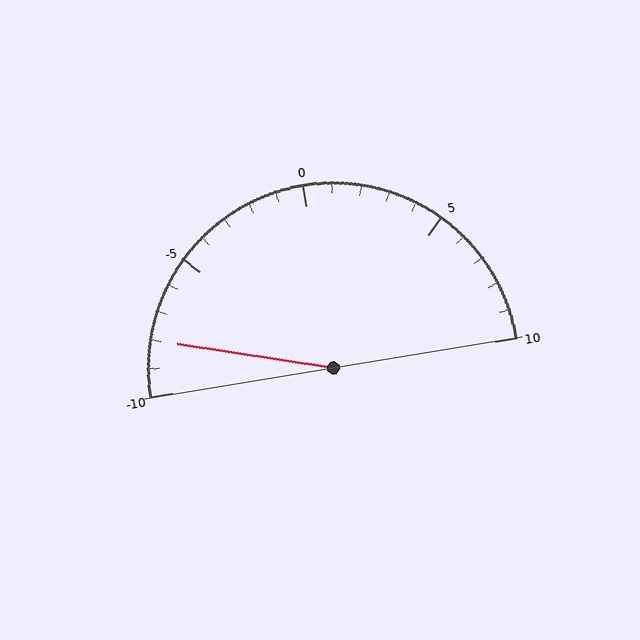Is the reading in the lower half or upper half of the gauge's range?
The reading is in the lower half of the range (-10 to 10).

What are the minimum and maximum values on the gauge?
The gauge ranges from -10 to 10.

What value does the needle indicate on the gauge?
The needle indicates approximately -8.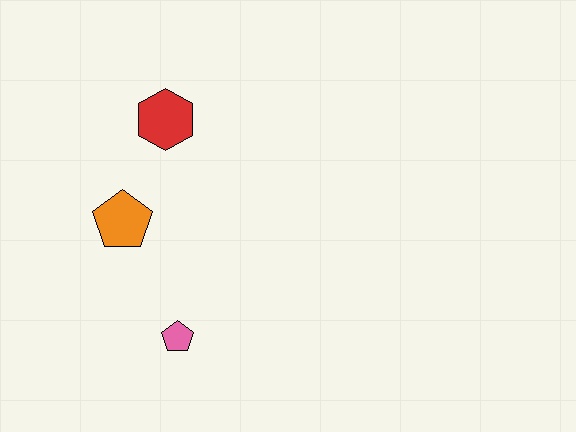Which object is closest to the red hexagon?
The orange pentagon is closest to the red hexagon.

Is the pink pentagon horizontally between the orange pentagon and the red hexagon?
No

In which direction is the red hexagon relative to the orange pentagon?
The red hexagon is above the orange pentagon.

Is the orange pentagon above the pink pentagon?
Yes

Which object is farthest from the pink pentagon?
The red hexagon is farthest from the pink pentagon.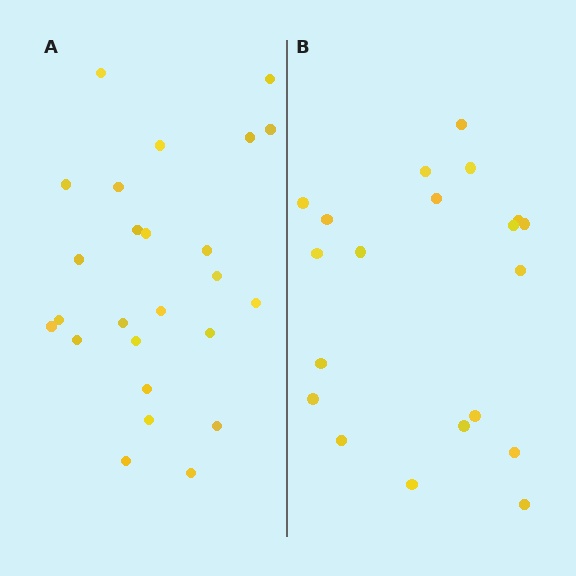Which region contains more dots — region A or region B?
Region A (the left region) has more dots.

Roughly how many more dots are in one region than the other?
Region A has about 5 more dots than region B.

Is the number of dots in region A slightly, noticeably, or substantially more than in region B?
Region A has noticeably more, but not dramatically so. The ratio is roughly 1.2 to 1.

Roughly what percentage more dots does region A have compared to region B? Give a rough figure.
About 25% more.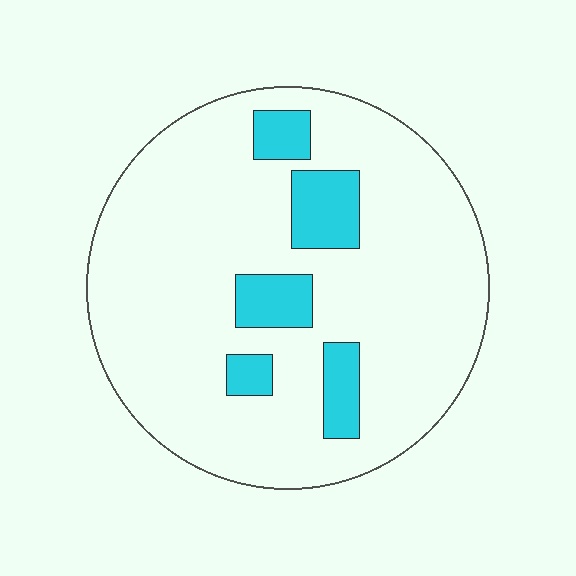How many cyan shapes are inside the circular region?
5.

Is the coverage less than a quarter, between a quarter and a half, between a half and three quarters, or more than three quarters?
Less than a quarter.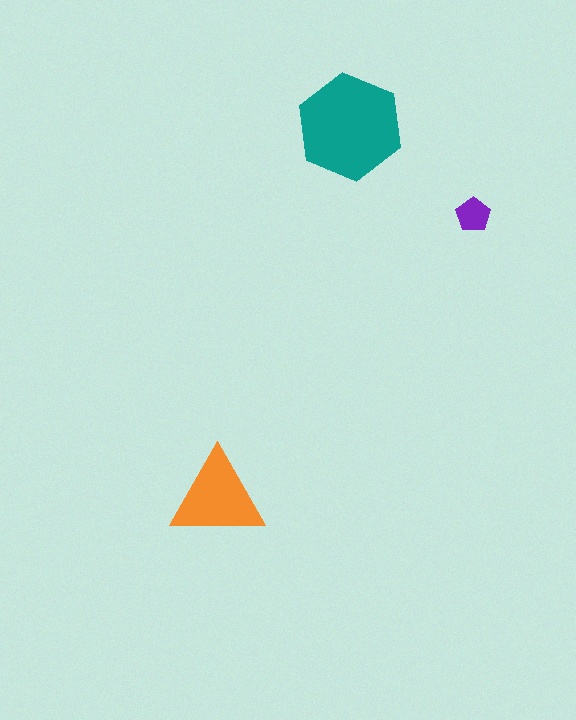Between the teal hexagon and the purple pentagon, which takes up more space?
The teal hexagon.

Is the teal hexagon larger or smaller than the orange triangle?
Larger.